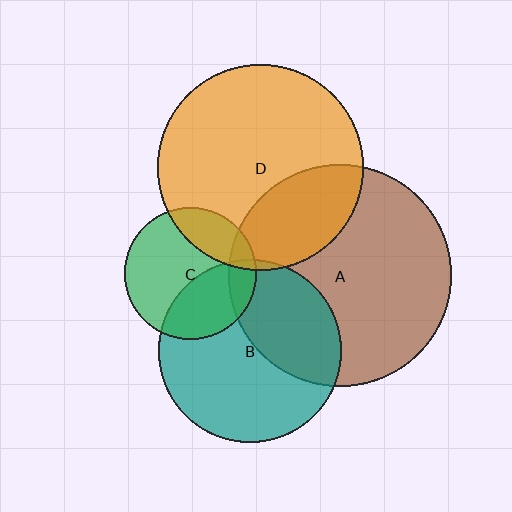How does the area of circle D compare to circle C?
Approximately 2.4 times.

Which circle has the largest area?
Circle A (brown).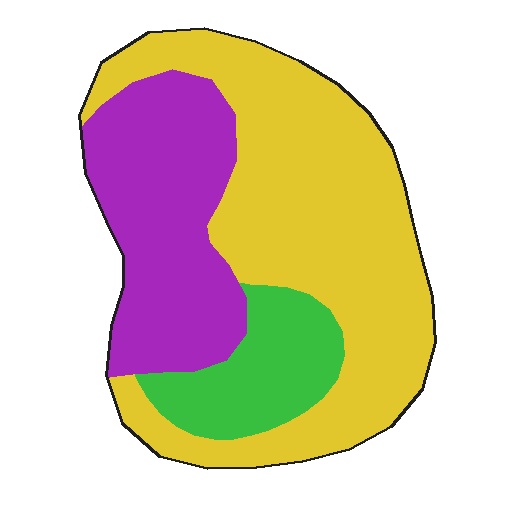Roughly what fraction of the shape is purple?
Purple covers about 30% of the shape.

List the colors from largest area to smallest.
From largest to smallest: yellow, purple, green.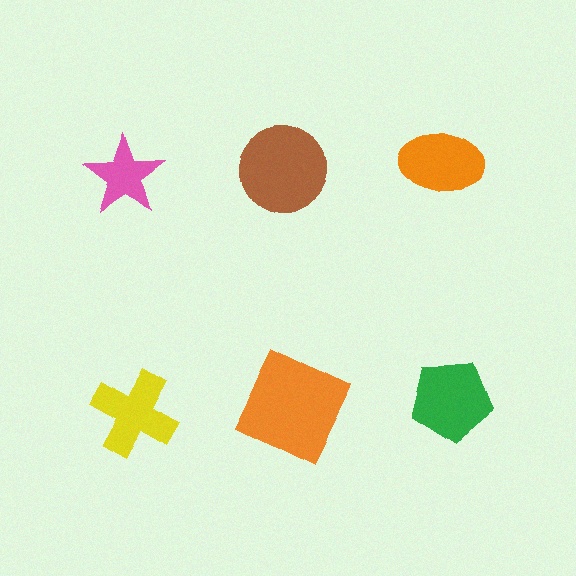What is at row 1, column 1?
A pink star.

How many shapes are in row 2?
3 shapes.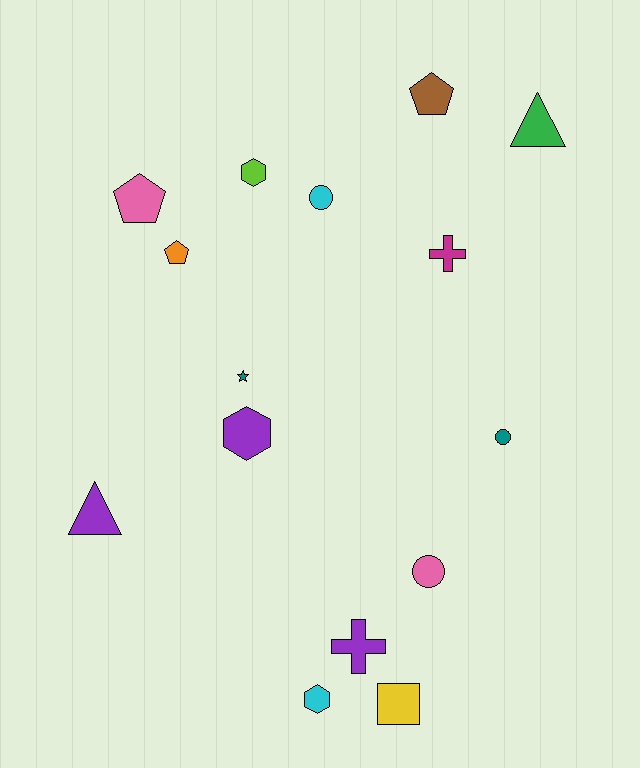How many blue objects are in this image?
There are no blue objects.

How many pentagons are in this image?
There are 3 pentagons.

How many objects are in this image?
There are 15 objects.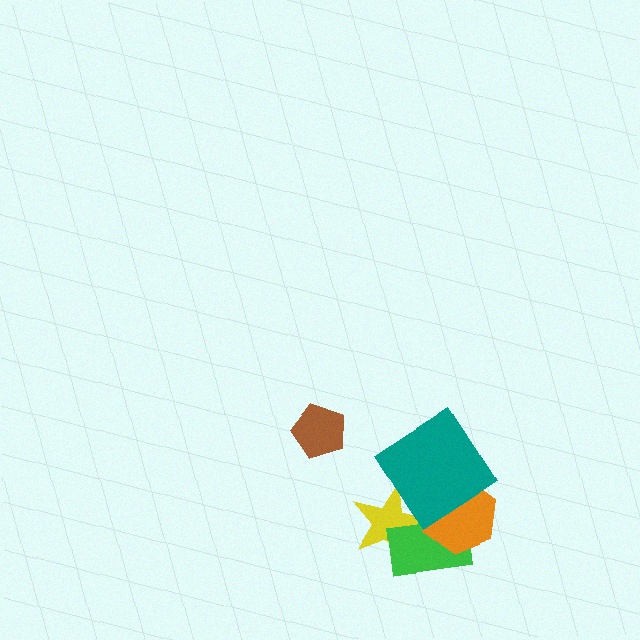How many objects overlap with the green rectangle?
2 objects overlap with the green rectangle.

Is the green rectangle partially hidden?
Yes, it is partially covered by another shape.